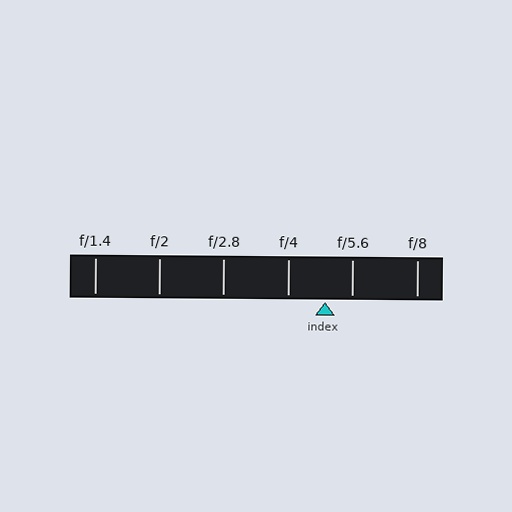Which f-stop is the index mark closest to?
The index mark is closest to f/5.6.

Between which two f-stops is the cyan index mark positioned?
The index mark is between f/4 and f/5.6.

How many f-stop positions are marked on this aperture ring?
There are 6 f-stop positions marked.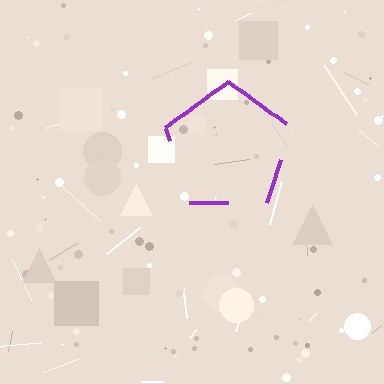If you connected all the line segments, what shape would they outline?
They would outline a pentagon.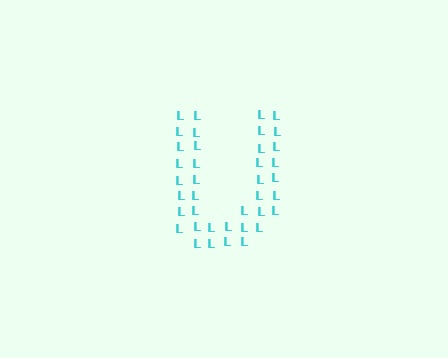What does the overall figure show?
The overall figure shows the letter U.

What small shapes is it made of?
It is made of small letter L's.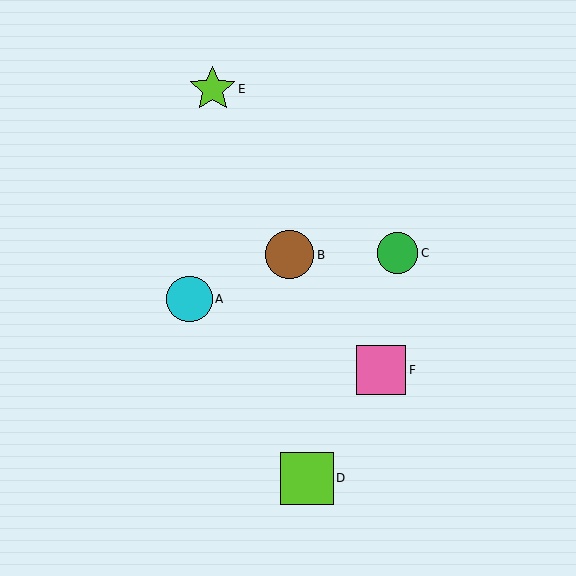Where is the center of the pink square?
The center of the pink square is at (381, 370).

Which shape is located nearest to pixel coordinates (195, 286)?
The cyan circle (labeled A) at (189, 299) is nearest to that location.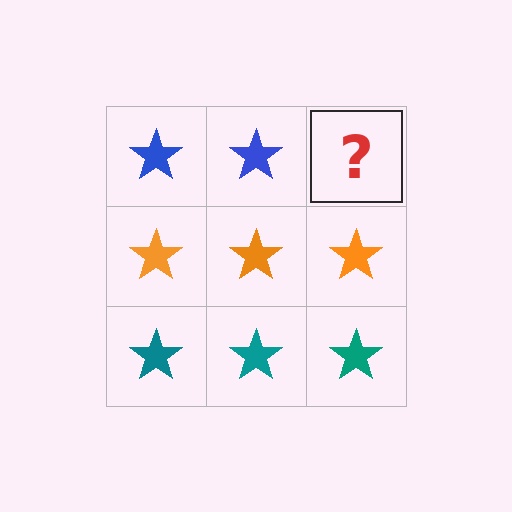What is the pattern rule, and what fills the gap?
The rule is that each row has a consistent color. The gap should be filled with a blue star.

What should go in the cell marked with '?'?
The missing cell should contain a blue star.